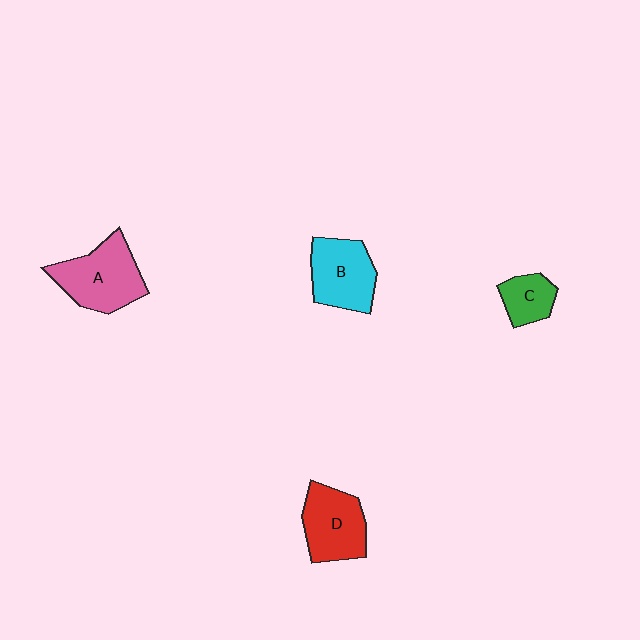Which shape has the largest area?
Shape A (pink).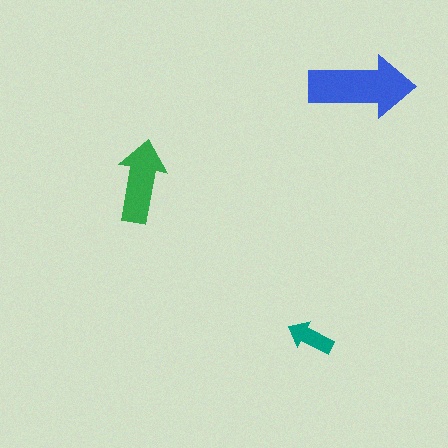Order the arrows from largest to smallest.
the blue one, the green one, the teal one.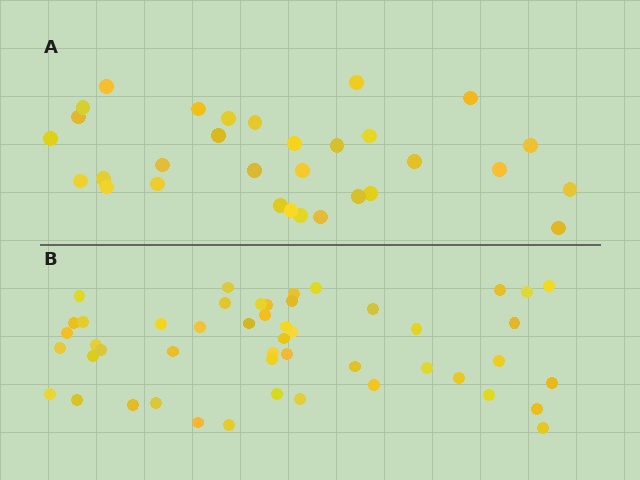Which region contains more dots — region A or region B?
Region B (the bottom region) has more dots.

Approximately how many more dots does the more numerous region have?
Region B has approximately 20 more dots than region A.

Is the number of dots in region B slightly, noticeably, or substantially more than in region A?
Region B has substantially more. The ratio is roughly 1.6 to 1.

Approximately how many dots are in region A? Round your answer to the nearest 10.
About 30 dots. (The exact count is 31, which rounds to 30.)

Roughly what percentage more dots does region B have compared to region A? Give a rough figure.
About 60% more.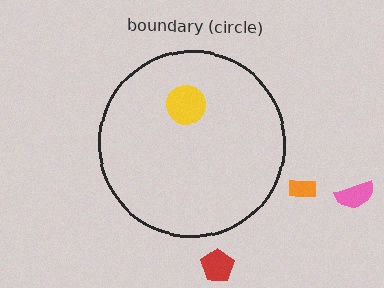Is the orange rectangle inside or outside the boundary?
Outside.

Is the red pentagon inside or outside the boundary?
Outside.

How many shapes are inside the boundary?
1 inside, 3 outside.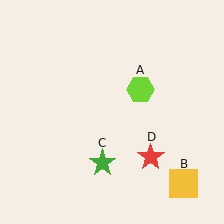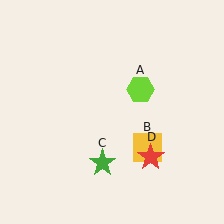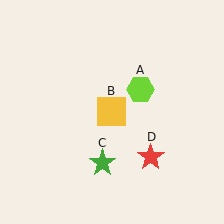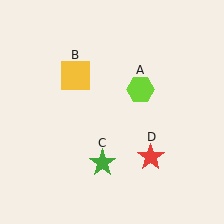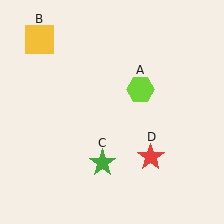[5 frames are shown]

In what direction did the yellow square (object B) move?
The yellow square (object B) moved up and to the left.